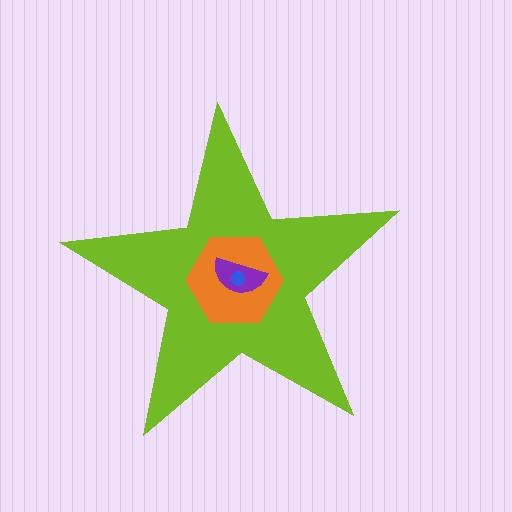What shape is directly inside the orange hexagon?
The purple semicircle.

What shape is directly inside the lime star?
The orange hexagon.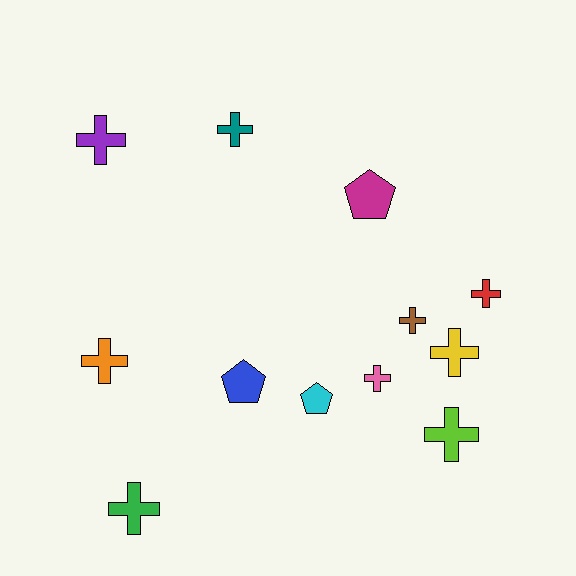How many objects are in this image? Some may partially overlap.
There are 12 objects.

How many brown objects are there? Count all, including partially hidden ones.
There is 1 brown object.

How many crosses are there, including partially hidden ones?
There are 9 crosses.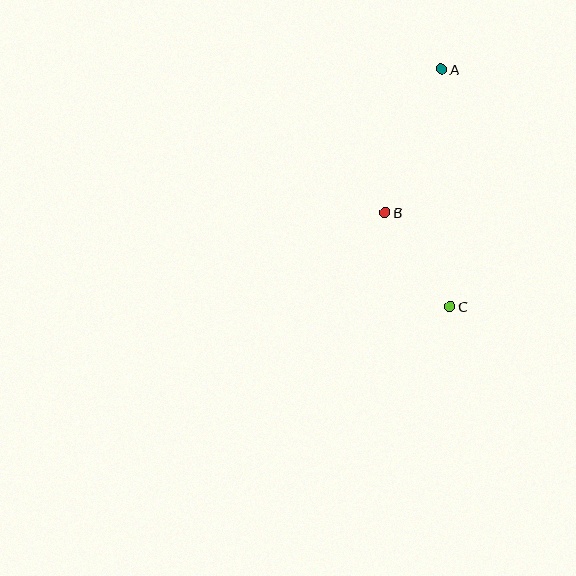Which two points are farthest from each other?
Points A and C are farthest from each other.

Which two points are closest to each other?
Points B and C are closest to each other.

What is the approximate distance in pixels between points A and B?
The distance between A and B is approximately 154 pixels.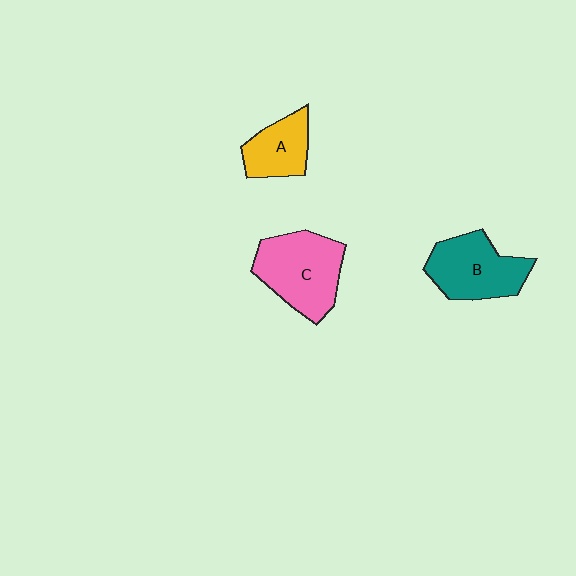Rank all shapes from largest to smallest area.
From largest to smallest: C (pink), B (teal), A (yellow).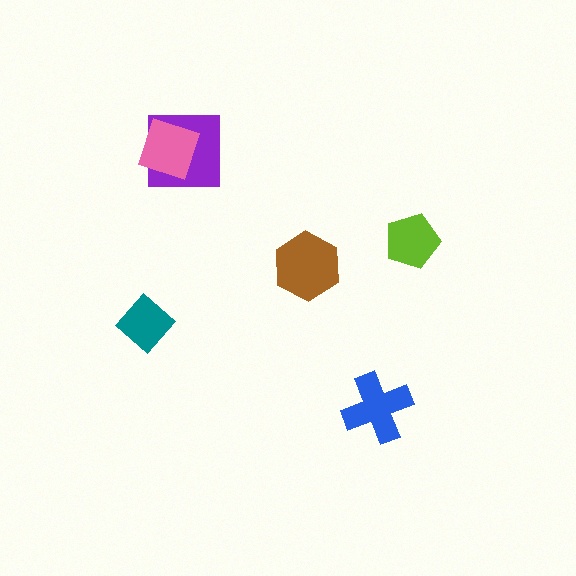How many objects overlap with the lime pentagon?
0 objects overlap with the lime pentagon.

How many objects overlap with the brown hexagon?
0 objects overlap with the brown hexagon.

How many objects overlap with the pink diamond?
1 object overlaps with the pink diamond.